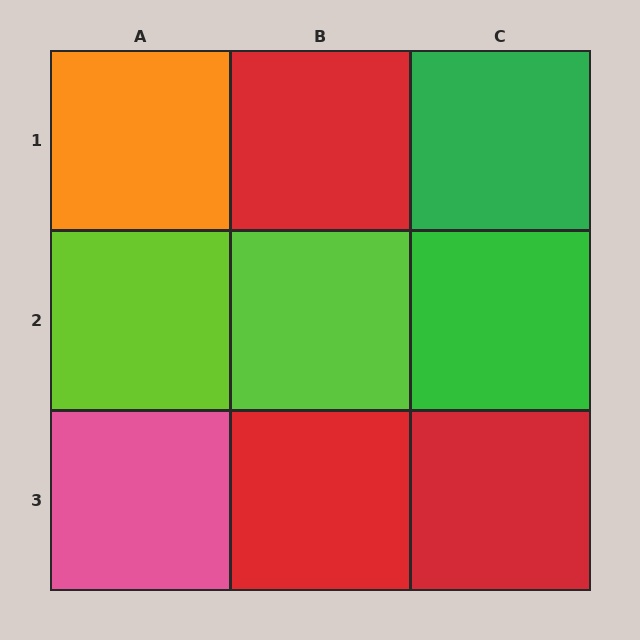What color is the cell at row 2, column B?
Lime.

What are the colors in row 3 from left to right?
Pink, red, red.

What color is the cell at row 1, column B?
Red.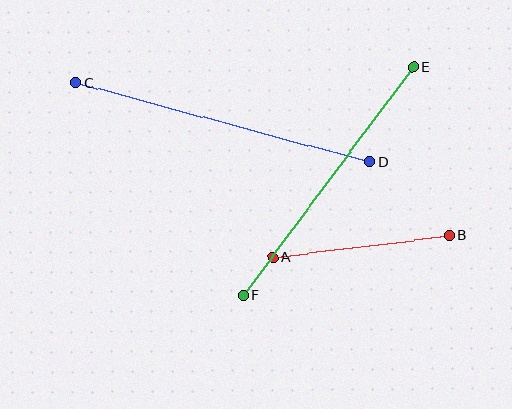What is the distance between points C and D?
The distance is approximately 304 pixels.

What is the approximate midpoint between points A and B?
The midpoint is at approximately (361, 246) pixels.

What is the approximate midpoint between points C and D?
The midpoint is at approximately (222, 122) pixels.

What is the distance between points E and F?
The distance is approximately 285 pixels.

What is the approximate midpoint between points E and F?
The midpoint is at approximately (328, 181) pixels.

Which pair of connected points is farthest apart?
Points C and D are farthest apart.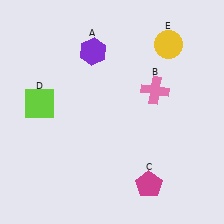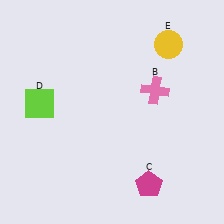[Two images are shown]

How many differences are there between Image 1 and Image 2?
There is 1 difference between the two images.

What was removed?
The purple hexagon (A) was removed in Image 2.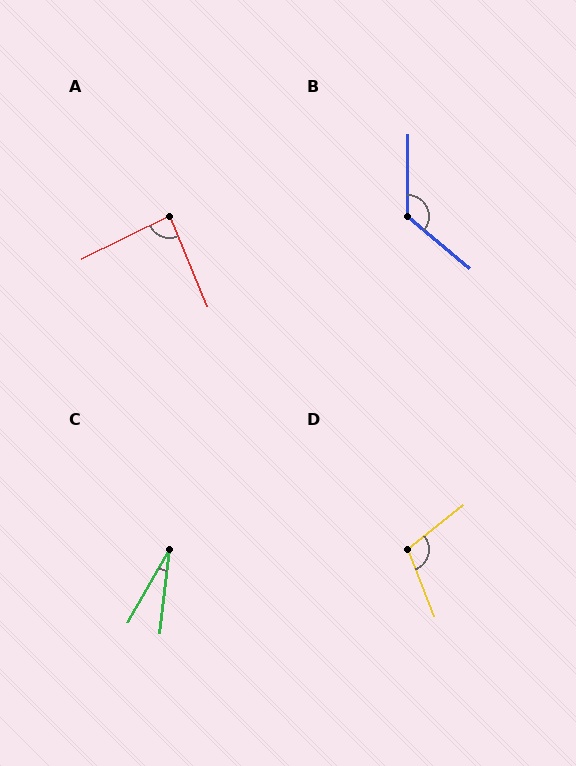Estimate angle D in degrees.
Approximately 107 degrees.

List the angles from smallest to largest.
C (23°), A (87°), D (107°), B (130°).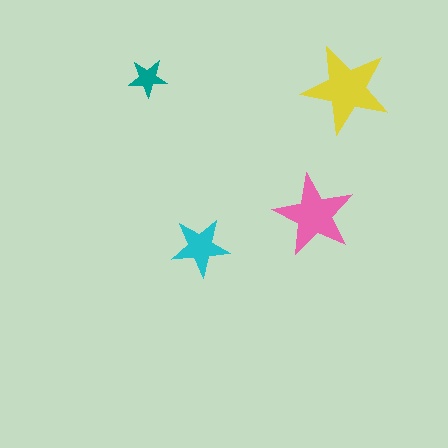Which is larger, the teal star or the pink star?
The pink one.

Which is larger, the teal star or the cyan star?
The cyan one.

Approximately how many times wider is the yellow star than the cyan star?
About 1.5 times wider.